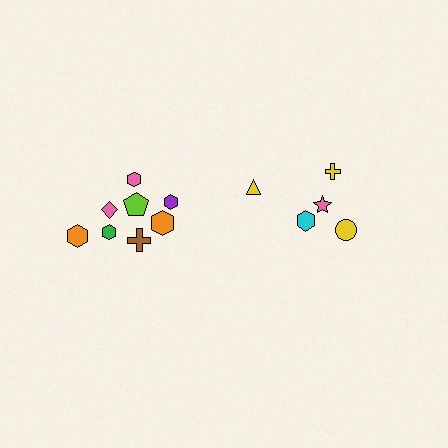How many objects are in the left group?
There are 8 objects.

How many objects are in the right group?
There are 5 objects.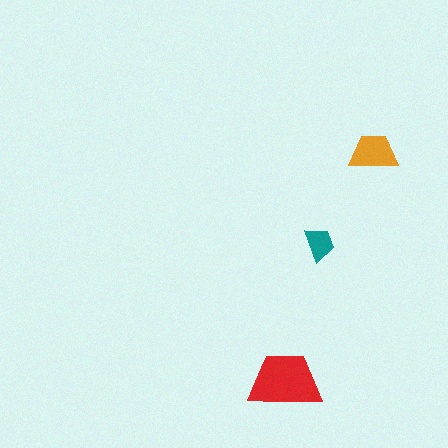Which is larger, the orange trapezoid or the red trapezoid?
The red one.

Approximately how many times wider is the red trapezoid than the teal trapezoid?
About 2 times wider.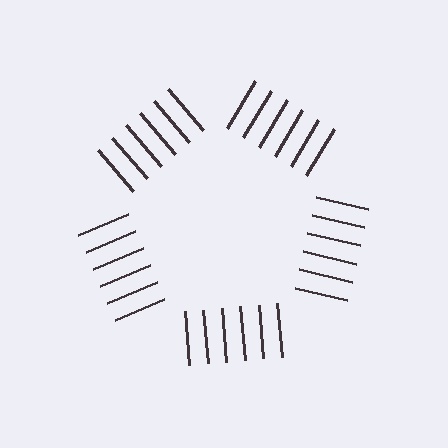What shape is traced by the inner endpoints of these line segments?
An illusory pentagon — the line segments terminate on its edges but no continuous stroke is drawn.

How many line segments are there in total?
30 — 6 along each of the 5 edges.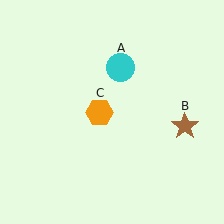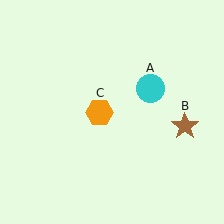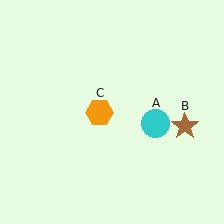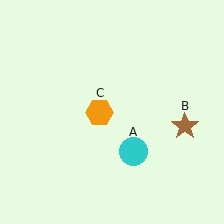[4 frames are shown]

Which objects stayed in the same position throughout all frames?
Brown star (object B) and orange hexagon (object C) remained stationary.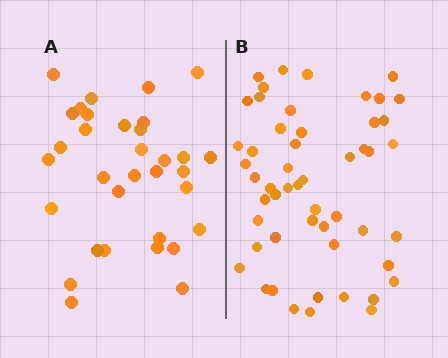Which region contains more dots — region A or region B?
Region B (the right region) has more dots.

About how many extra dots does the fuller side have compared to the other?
Region B has approximately 20 more dots than region A.